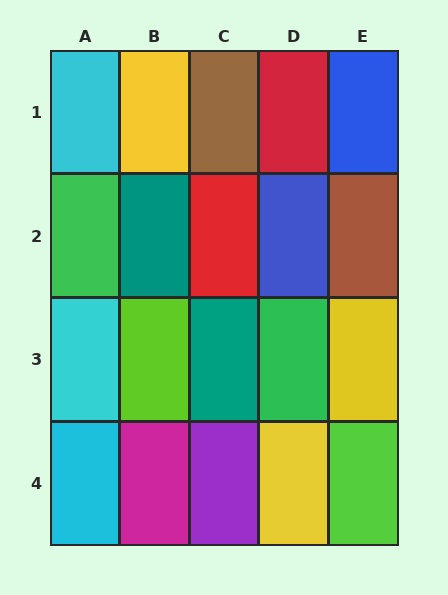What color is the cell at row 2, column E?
Brown.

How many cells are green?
2 cells are green.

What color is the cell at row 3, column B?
Lime.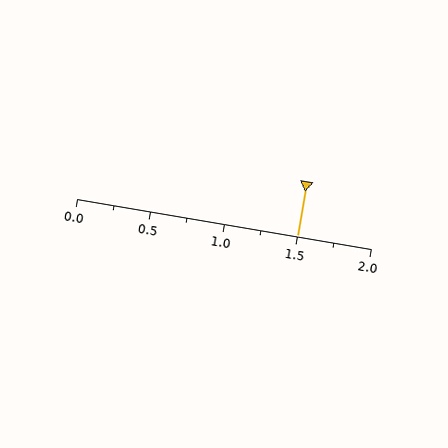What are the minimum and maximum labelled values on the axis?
The axis runs from 0.0 to 2.0.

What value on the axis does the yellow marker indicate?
The marker indicates approximately 1.5.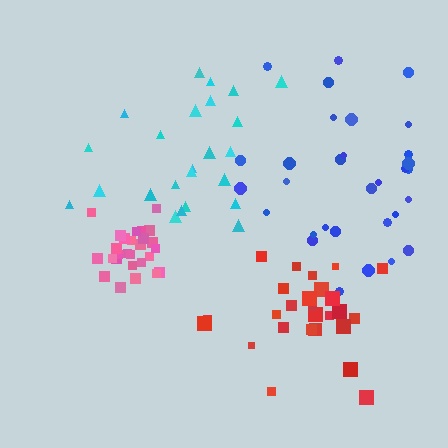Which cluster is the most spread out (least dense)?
Blue.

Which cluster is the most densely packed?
Pink.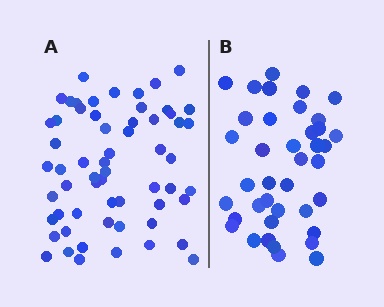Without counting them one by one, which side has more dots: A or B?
Region A (the left region) has more dots.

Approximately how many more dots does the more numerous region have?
Region A has approximately 20 more dots than region B.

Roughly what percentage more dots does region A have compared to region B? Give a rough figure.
About 55% more.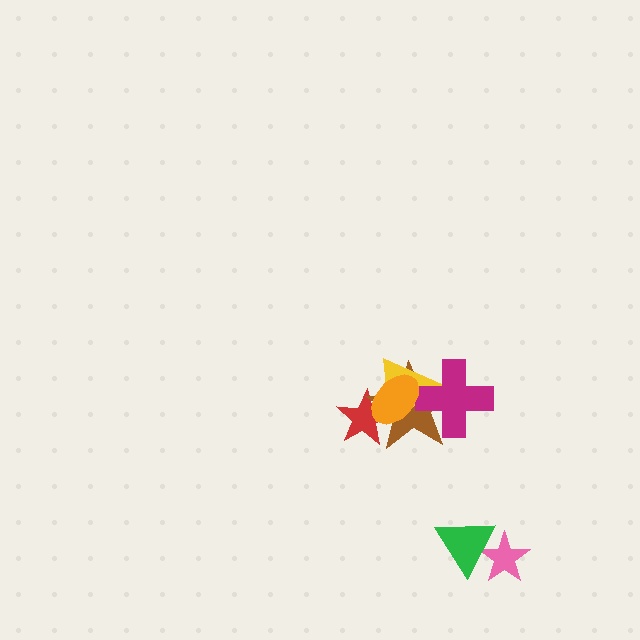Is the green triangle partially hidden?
No, no other shape covers it.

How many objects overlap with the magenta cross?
3 objects overlap with the magenta cross.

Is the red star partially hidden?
Yes, it is partially covered by another shape.